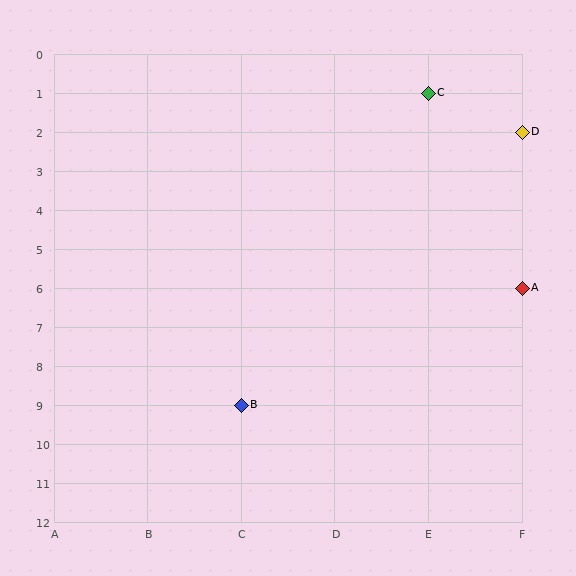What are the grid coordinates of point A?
Point A is at grid coordinates (F, 6).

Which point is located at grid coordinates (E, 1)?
Point C is at (E, 1).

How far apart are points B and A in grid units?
Points B and A are 3 columns and 3 rows apart (about 4.2 grid units diagonally).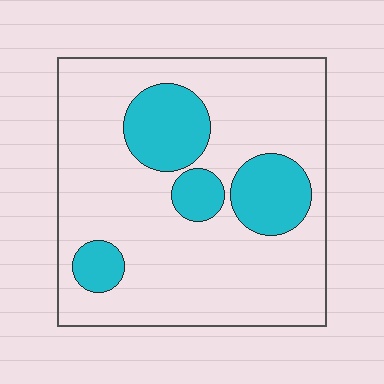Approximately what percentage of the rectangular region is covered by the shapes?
Approximately 20%.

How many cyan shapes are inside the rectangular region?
4.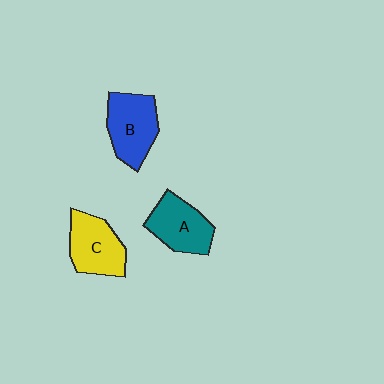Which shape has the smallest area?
Shape A (teal).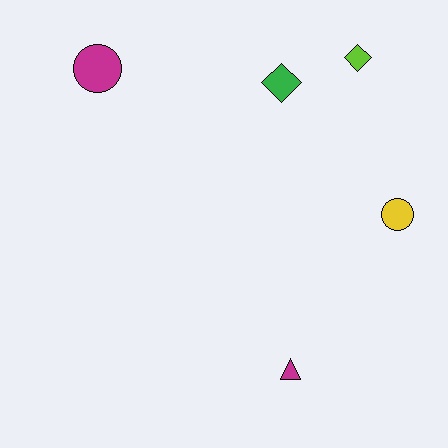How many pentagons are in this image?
There are no pentagons.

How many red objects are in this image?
There are no red objects.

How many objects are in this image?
There are 5 objects.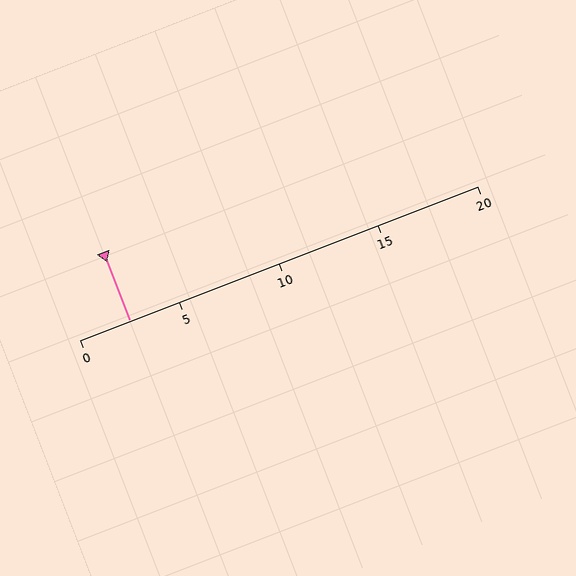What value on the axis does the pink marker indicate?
The marker indicates approximately 2.5.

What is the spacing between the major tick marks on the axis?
The major ticks are spaced 5 apart.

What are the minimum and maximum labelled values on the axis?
The axis runs from 0 to 20.